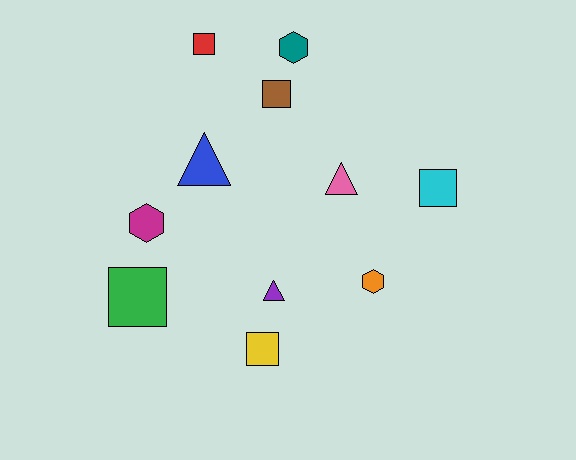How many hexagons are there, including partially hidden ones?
There are 3 hexagons.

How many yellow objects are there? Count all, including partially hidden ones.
There is 1 yellow object.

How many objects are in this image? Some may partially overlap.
There are 11 objects.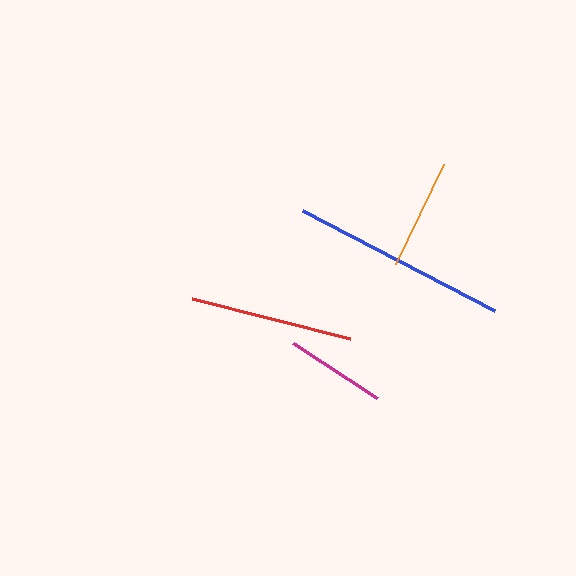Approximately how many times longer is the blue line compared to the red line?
The blue line is approximately 1.3 times the length of the red line.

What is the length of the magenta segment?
The magenta segment is approximately 100 pixels long.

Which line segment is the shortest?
The magenta line is the shortest at approximately 100 pixels.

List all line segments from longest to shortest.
From longest to shortest: blue, red, orange, magenta.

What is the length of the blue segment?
The blue segment is approximately 216 pixels long.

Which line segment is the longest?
The blue line is the longest at approximately 216 pixels.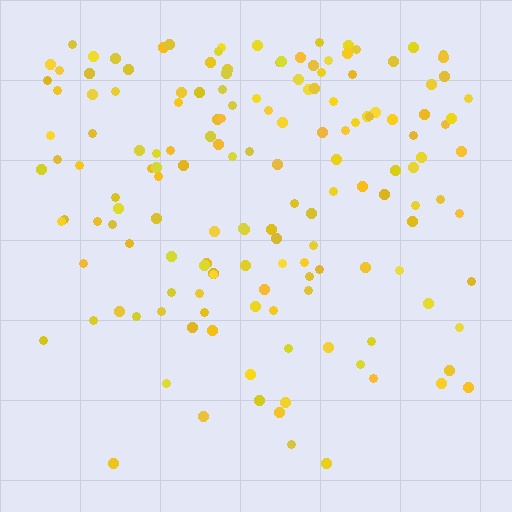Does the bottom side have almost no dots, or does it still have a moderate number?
Still a moderate number, just noticeably fewer than the top.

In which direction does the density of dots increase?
From bottom to top, with the top side densest.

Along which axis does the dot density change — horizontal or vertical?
Vertical.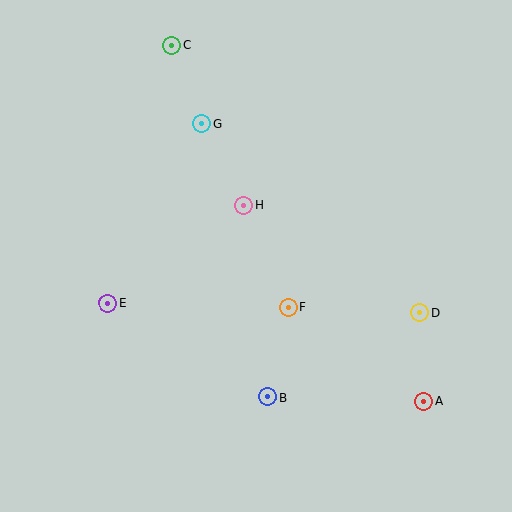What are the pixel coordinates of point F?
Point F is at (288, 307).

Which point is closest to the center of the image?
Point H at (244, 205) is closest to the center.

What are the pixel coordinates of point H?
Point H is at (244, 205).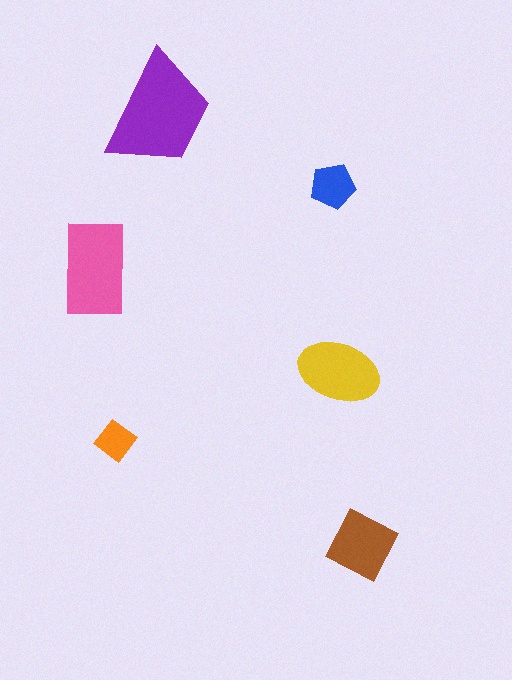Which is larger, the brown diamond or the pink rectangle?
The pink rectangle.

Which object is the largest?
The purple trapezoid.